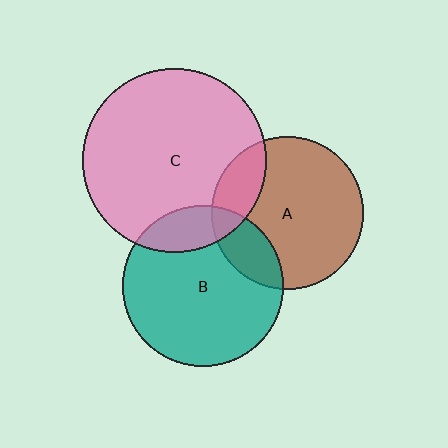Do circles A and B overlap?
Yes.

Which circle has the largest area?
Circle C (pink).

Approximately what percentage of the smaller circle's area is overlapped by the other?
Approximately 20%.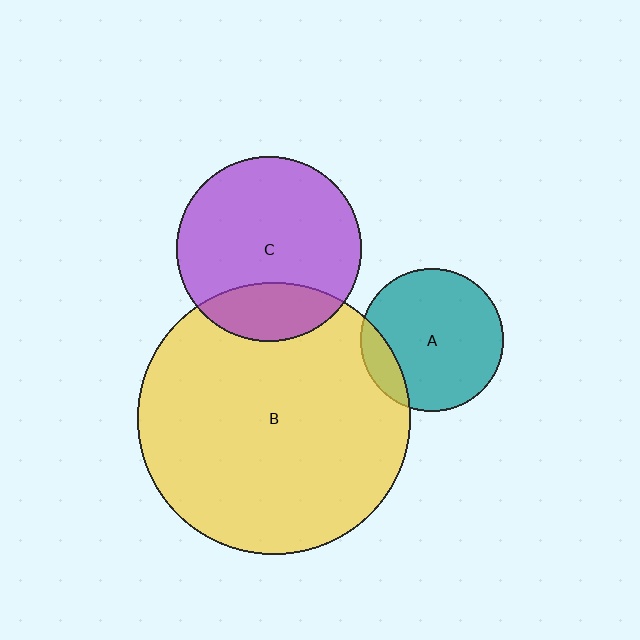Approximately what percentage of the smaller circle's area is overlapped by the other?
Approximately 25%.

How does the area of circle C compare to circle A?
Approximately 1.7 times.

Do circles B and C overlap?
Yes.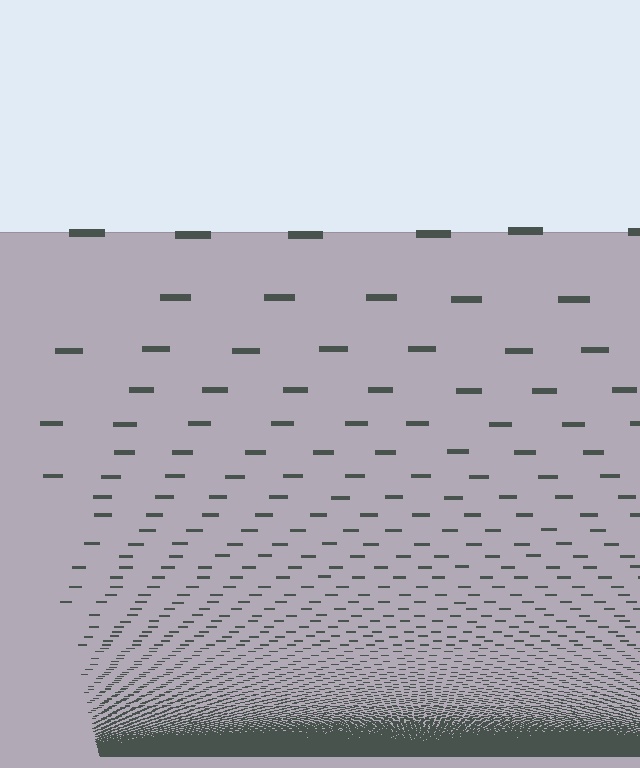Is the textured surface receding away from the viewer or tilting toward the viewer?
The surface appears to tilt toward the viewer. Texture elements get larger and sparser toward the top.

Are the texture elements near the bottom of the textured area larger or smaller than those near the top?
Smaller. The gradient is inverted — elements near the bottom are smaller and denser.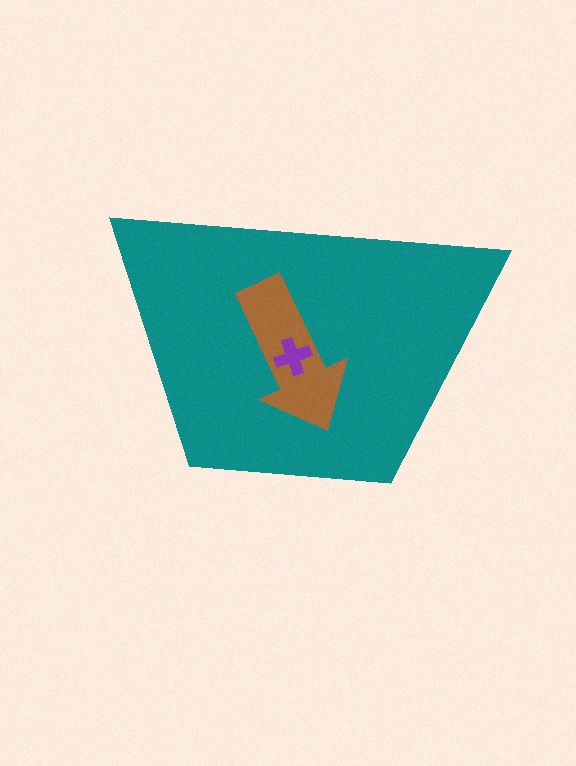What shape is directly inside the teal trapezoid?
The brown arrow.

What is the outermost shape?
The teal trapezoid.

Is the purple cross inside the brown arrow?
Yes.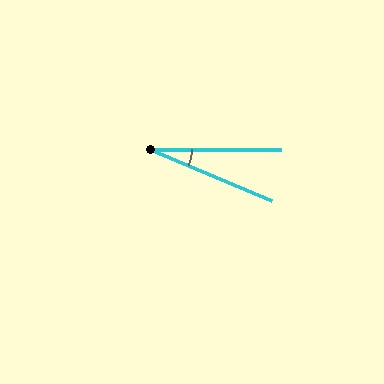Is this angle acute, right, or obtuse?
It is acute.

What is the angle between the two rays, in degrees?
Approximately 23 degrees.